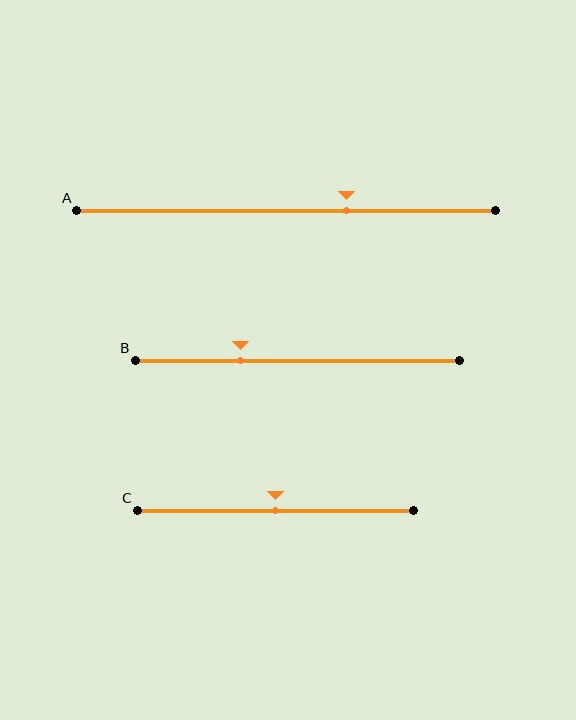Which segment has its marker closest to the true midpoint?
Segment C has its marker closest to the true midpoint.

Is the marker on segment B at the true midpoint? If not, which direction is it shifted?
No, the marker on segment B is shifted to the left by about 18% of the segment length.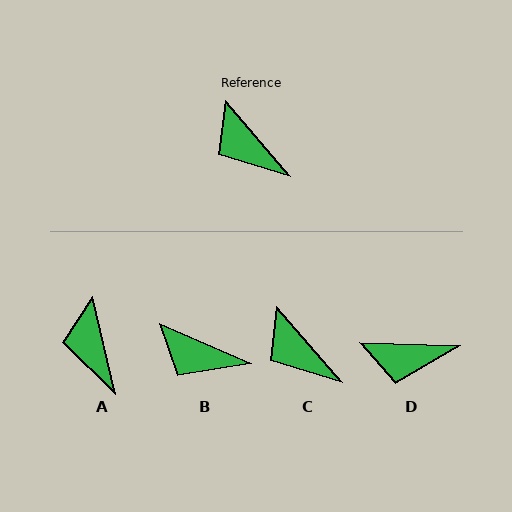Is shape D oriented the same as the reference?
No, it is off by about 48 degrees.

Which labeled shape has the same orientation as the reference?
C.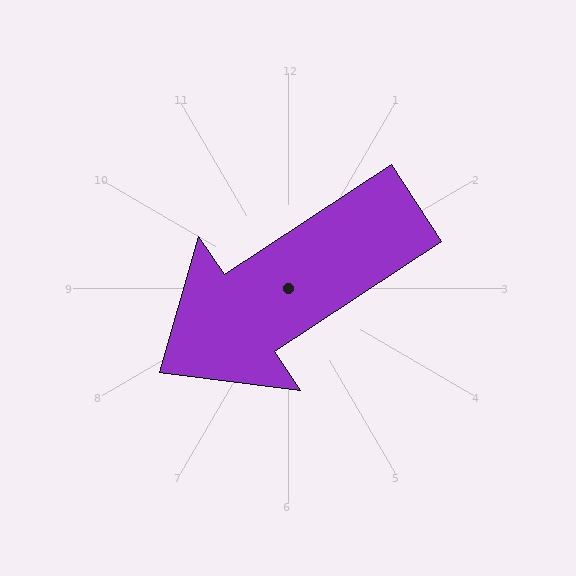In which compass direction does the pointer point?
Southwest.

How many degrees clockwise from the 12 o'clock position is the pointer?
Approximately 237 degrees.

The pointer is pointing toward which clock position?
Roughly 8 o'clock.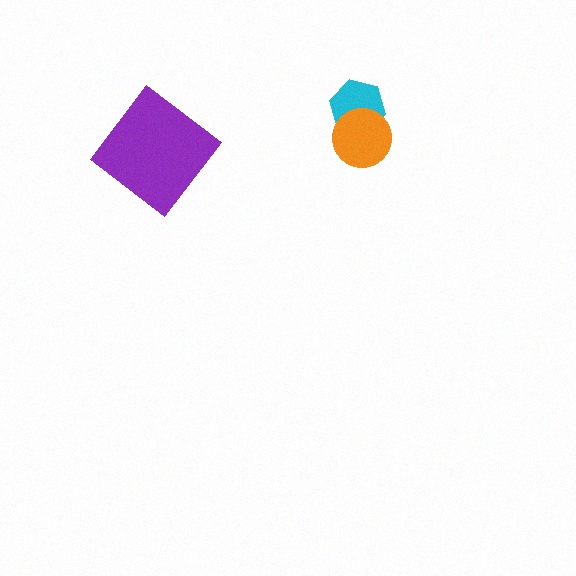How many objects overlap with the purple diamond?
0 objects overlap with the purple diamond.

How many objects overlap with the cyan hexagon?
1 object overlaps with the cyan hexagon.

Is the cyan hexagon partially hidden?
Yes, it is partially covered by another shape.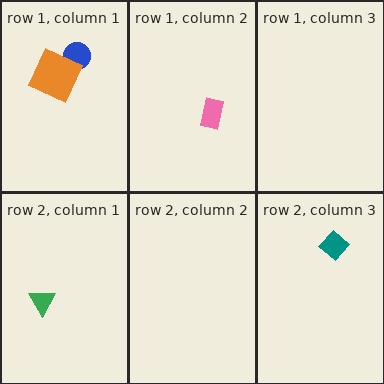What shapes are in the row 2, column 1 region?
The green triangle.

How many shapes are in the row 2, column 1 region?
1.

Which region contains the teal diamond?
The row 2, column 3 region.